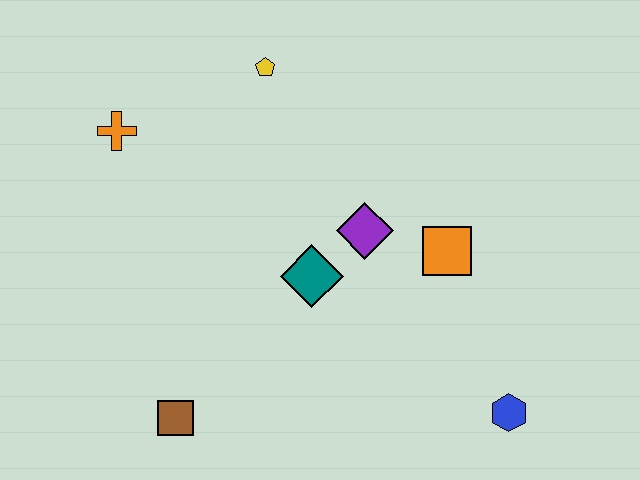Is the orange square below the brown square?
No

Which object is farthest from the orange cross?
The blue hexagon is farthest from the orange cross.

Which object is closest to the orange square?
The purple diamond is closest to the orange square.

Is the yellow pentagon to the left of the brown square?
No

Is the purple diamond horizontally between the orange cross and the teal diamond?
No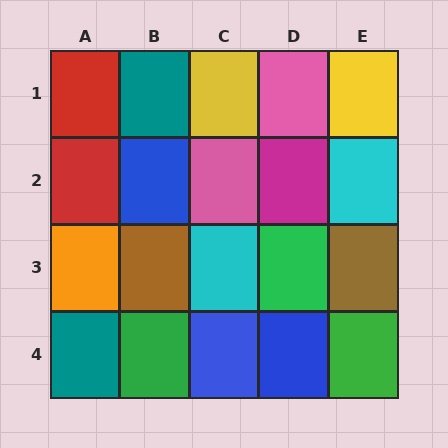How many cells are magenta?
1 cell is magenta.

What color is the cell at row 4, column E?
Green.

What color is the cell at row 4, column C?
Blue.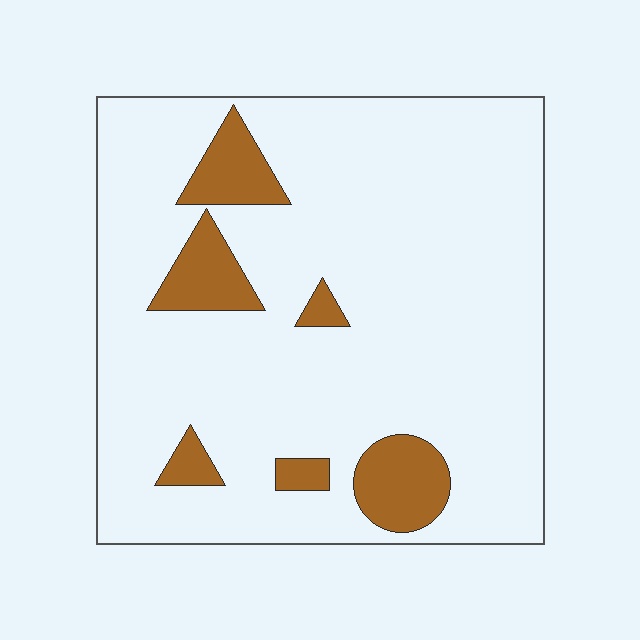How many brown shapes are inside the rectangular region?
6.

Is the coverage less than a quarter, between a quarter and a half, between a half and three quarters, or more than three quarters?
Less than a quarter.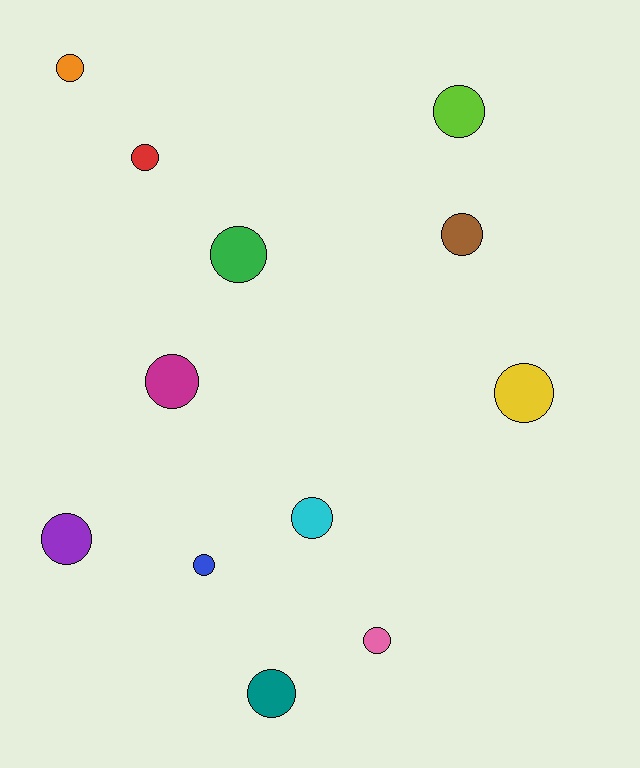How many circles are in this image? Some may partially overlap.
There are 12 circles.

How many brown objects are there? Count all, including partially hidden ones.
There is 1 brown object.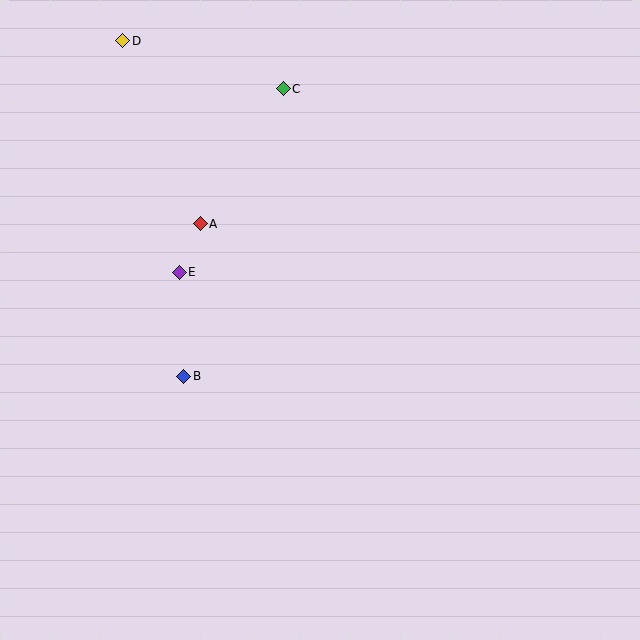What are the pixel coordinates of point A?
Point A is at (200, 224).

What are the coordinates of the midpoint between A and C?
The midpoint between A and C is at (242, 156).